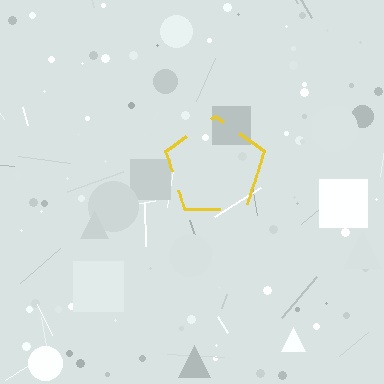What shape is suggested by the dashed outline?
The dashed outline suggests a pentagon.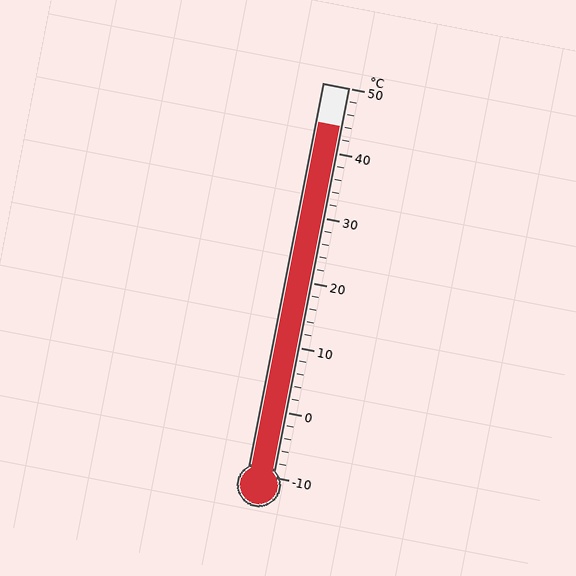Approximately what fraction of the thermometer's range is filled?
The thermometer is filled to approximately 90% of its range.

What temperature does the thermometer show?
The thermometer shows approximately 44°C.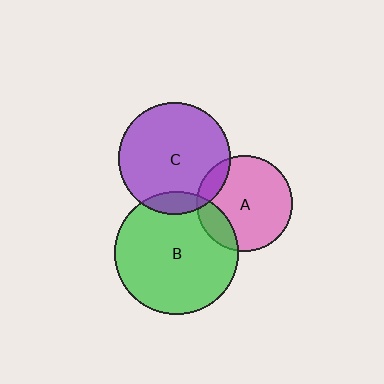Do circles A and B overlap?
Yes.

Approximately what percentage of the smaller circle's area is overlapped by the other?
Approximately 15%.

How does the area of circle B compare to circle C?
Approximately 1.2 times.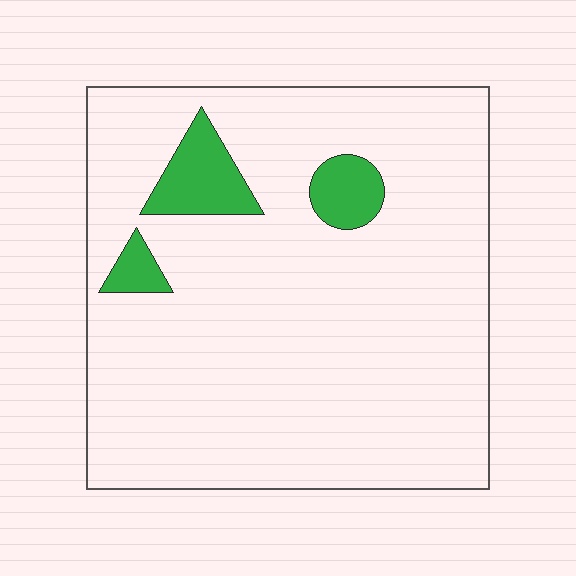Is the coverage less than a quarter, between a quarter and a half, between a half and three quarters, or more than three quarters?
Less than a quarter.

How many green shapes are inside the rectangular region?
3.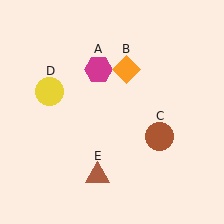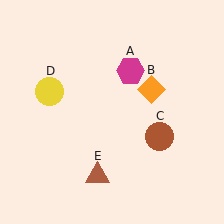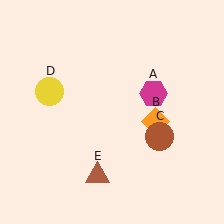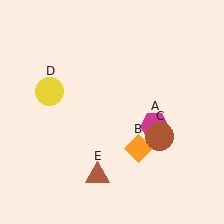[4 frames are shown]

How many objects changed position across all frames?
2 objects changed position: magenta hexagon (object A), orange diamond (object B).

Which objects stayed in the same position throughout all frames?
Brown circle (object C) and yellow circle (object D) and brown triangle (object E) remained stationary.